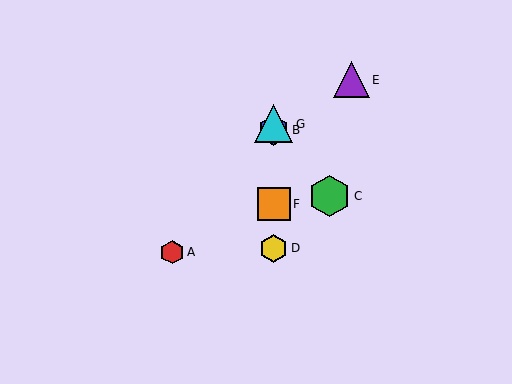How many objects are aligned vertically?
4 objects (B, D, F, G) are aligned vertically.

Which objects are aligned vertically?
Objects B, D, F, G are aligned vertically.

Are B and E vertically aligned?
No, B is at x≈274 and E is at x≈351.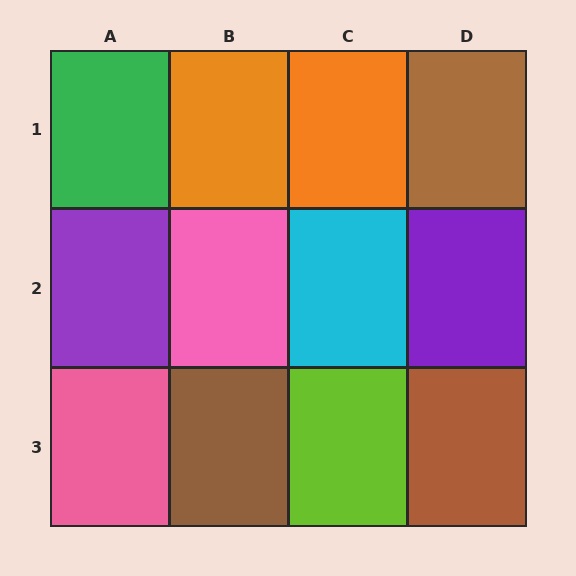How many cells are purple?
2 cells are purple.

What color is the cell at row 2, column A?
Purple.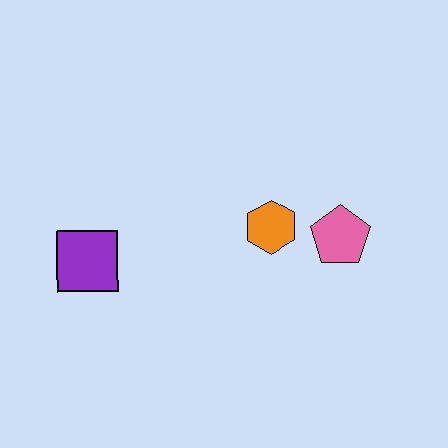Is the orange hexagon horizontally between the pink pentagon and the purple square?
Yes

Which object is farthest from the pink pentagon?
The purple square is farthest from the pink pentagon.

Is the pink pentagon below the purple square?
No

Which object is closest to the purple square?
The orange hexagon is closest to the purple square.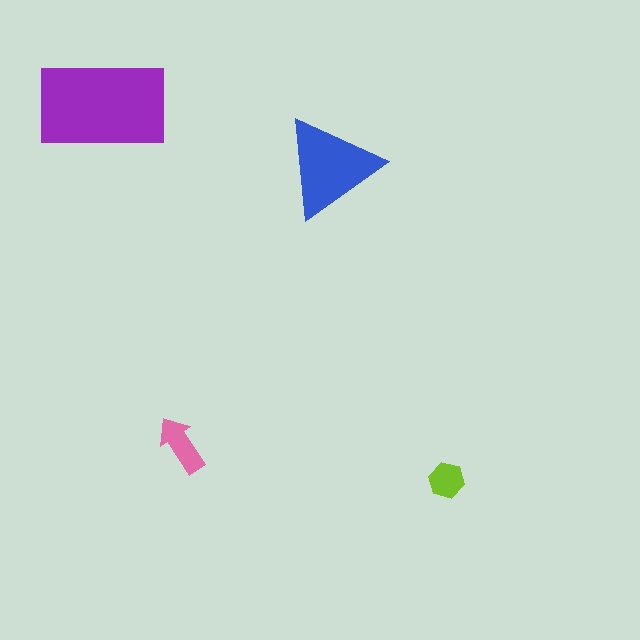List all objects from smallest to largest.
The lime hexagon, the pink arrow, the blue triangle, the purple rectangle.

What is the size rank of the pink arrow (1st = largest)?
3rd.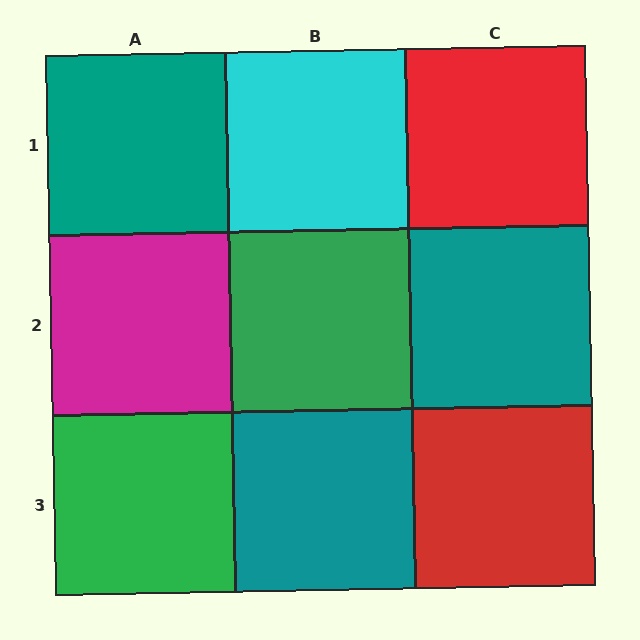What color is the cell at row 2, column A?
Magenta.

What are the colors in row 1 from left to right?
Teal, cyan, red.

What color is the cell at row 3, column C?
Red.